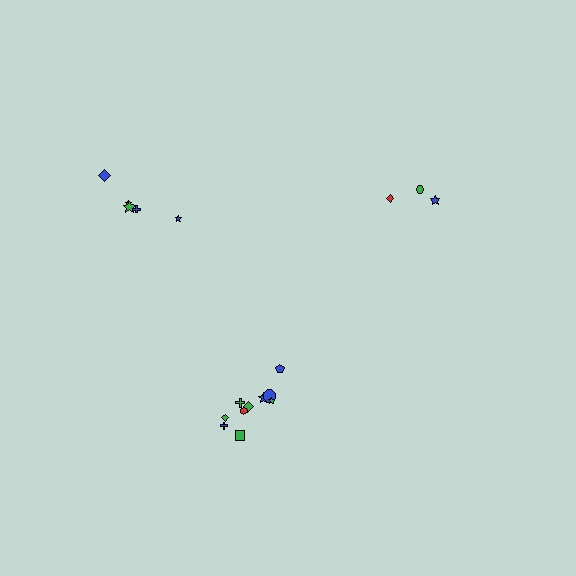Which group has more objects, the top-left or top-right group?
The top-left group.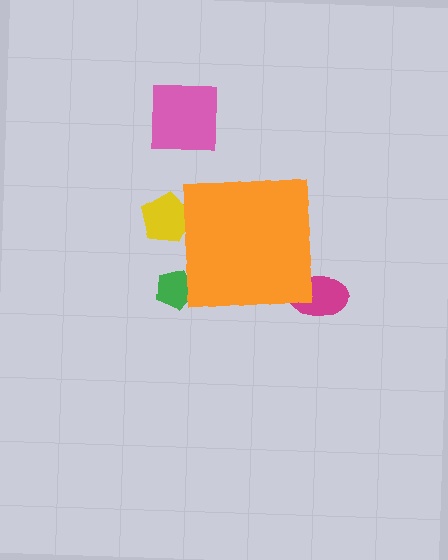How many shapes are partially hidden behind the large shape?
3 shapes are partially hidden.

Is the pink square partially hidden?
No, the pink square is fully visible.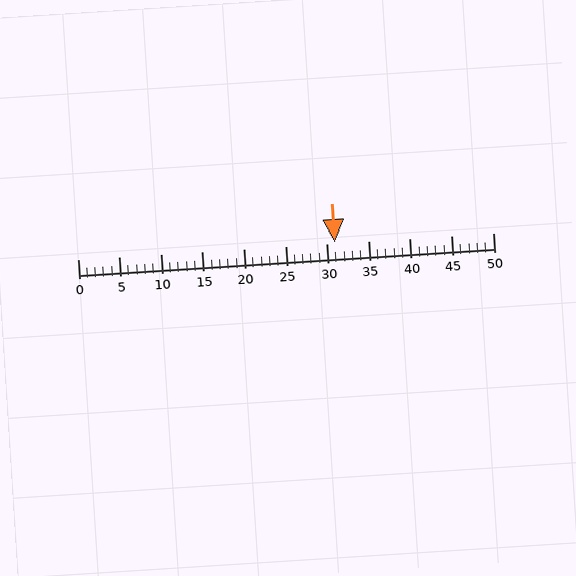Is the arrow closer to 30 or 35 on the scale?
The arrow is closer to 30.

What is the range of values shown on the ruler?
The ruler shows values from 0 to 50.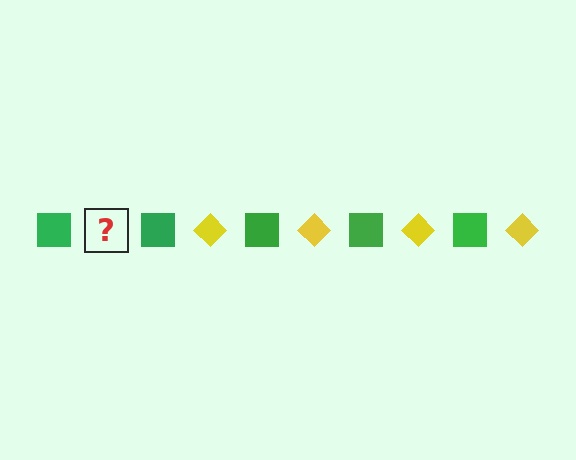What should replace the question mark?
The question mark should be replaced with a yellow diamond.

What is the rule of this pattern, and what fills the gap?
The rule is that the pattern alternates between green square and yellow diamond. The gap should be filled with a yellow diamond.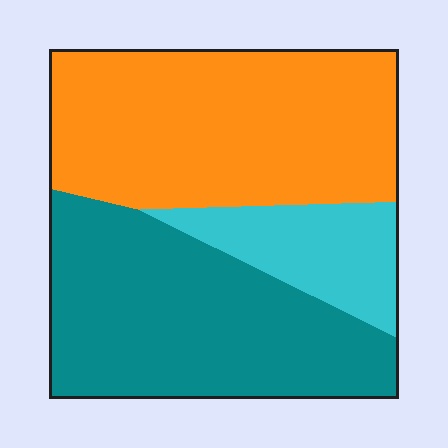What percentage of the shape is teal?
Teal covers roughly 40% of the shape.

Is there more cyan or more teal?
Teal.